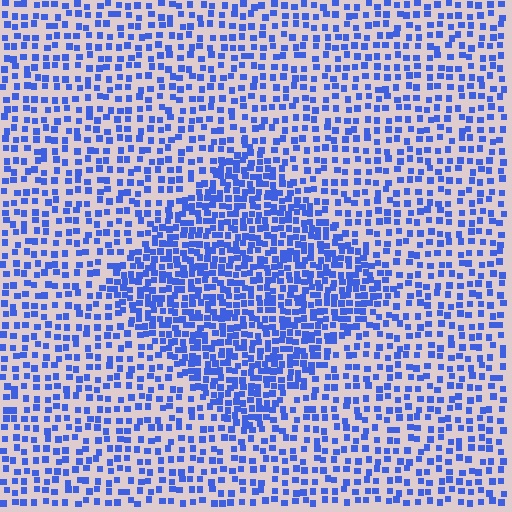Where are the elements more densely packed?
The elements are more densely packed inside the diamond boundary.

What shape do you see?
I see a diamond.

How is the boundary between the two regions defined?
The boundary is defined by a change in element density (approximately 1.9x ratio). All elements are the same color, size, and shape.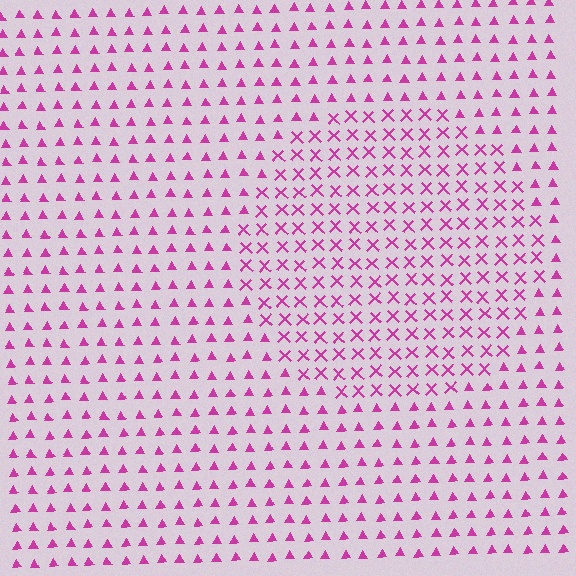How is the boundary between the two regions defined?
The boundary is defined by a change in element shape: X marks inside vs. triangles outside. All elements share the same color and spacing.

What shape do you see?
I see a circle.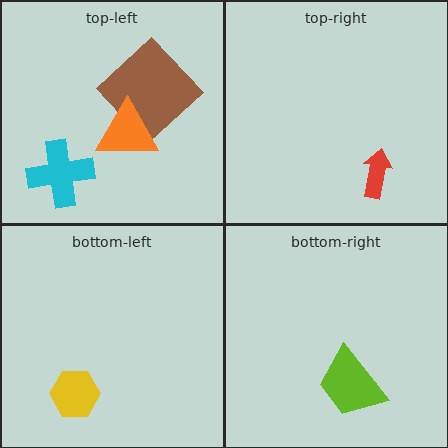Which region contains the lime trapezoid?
The bottom-right region.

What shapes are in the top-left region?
The brown diamond, the orange triangle, the cyan cross.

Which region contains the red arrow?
The top-right region.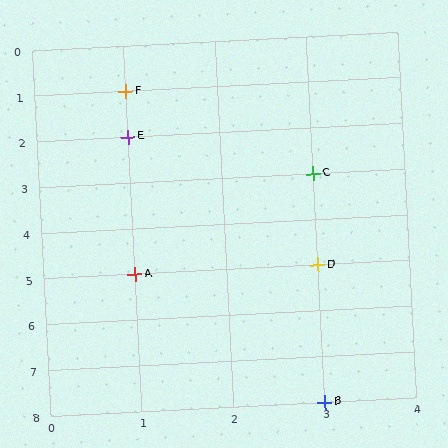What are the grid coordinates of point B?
Point B is at grid coordinates (3, 8).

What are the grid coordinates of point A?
Point A is at grid coordinates (1, 5).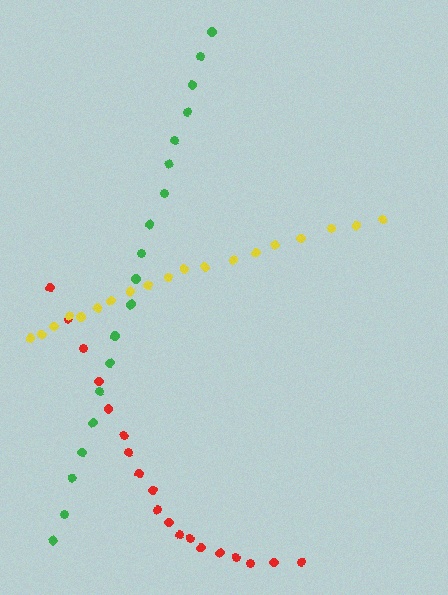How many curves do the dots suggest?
There are 3 distinct paths.